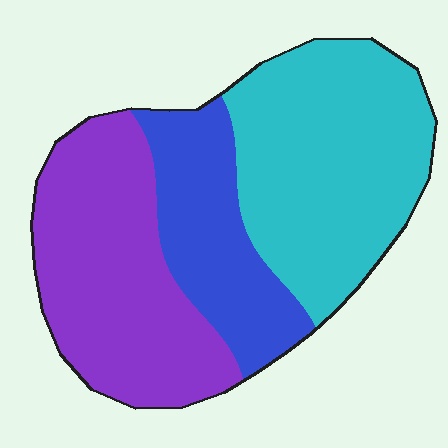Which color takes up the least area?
Blue, at roughly 20%.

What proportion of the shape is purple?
Purple covers 37% of the shape.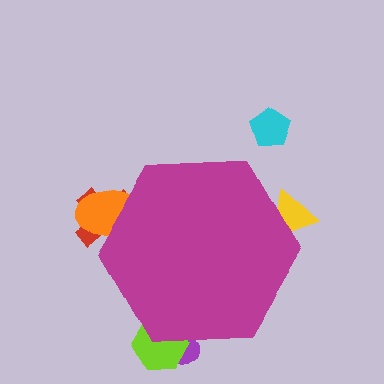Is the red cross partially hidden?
Yes, the red cross is partially hidden behind the magenta hexagon.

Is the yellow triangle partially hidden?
Yes, the yellow triangle is partially hidden behind the magenta hexagon.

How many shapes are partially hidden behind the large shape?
5 shapes are partially hidden.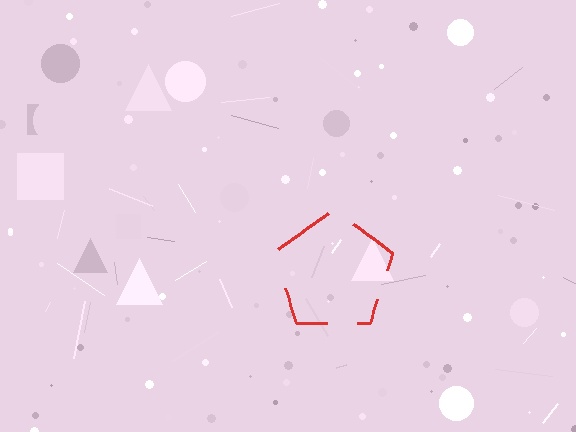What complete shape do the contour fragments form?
The contour fragments form a pentagon.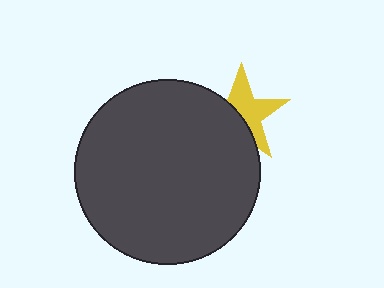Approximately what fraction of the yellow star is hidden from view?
Roughly 46% of the yellow star is hidden behind the dark gray circle.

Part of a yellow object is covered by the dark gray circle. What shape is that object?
It is a star.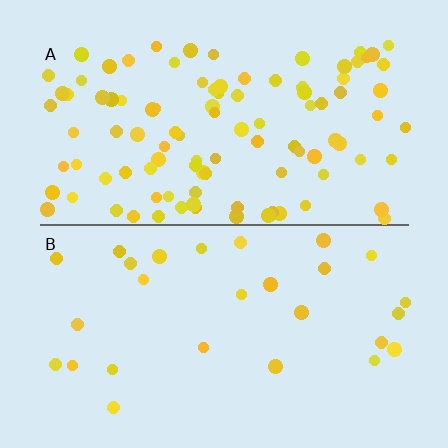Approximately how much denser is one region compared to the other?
Approximately 3.6× — region A over region B.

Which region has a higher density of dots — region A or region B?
A (the top).